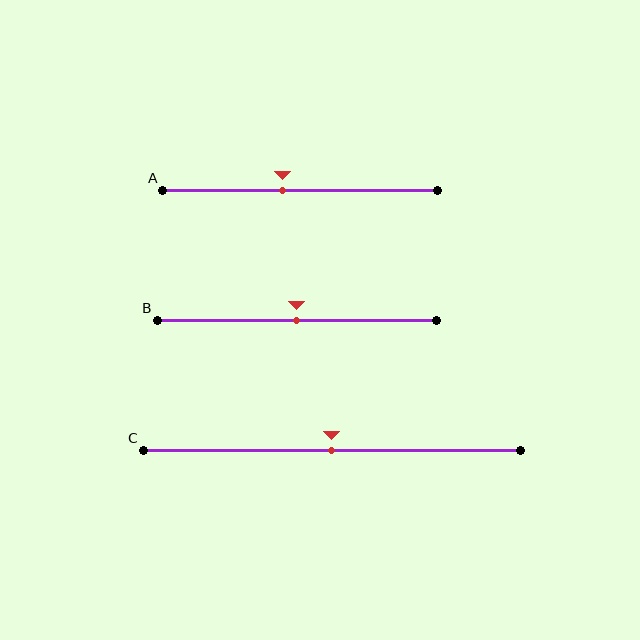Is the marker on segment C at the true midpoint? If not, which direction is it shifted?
Yes, the marker on segment C is at the true midpoint.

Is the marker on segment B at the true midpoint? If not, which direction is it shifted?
Yes, the marker on segment B is at the true midpoint.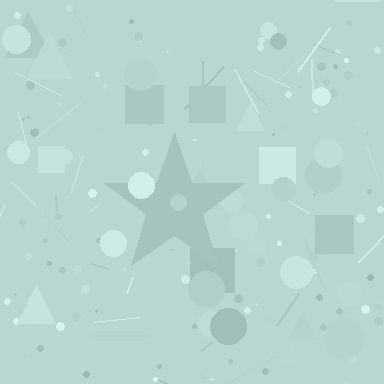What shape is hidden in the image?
A star is hidden in the image.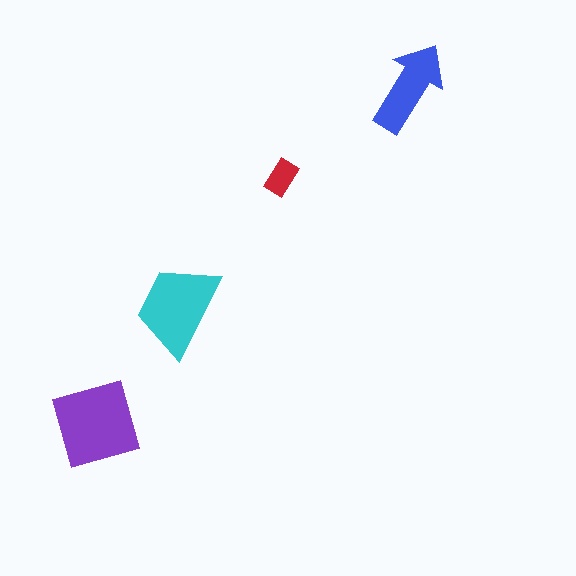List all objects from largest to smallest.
The purple square, the cyan trapezoid, the blue arrow, the red rectangle.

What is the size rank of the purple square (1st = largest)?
1st.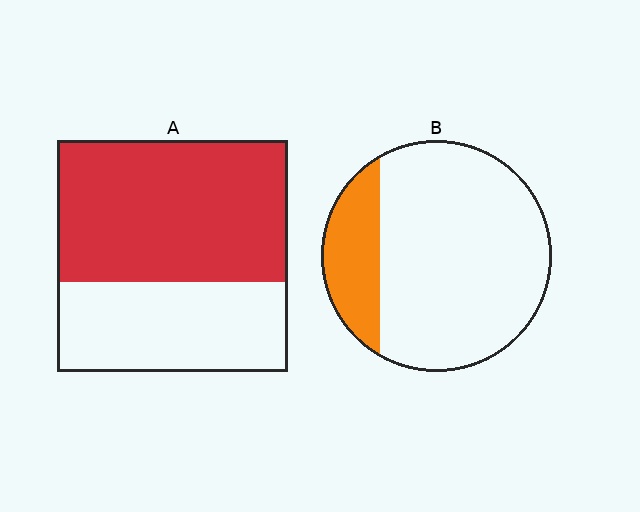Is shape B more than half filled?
No.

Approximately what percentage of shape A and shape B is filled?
A is approximately 60% and B is approximately 20%.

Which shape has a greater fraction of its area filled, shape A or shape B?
Shape A.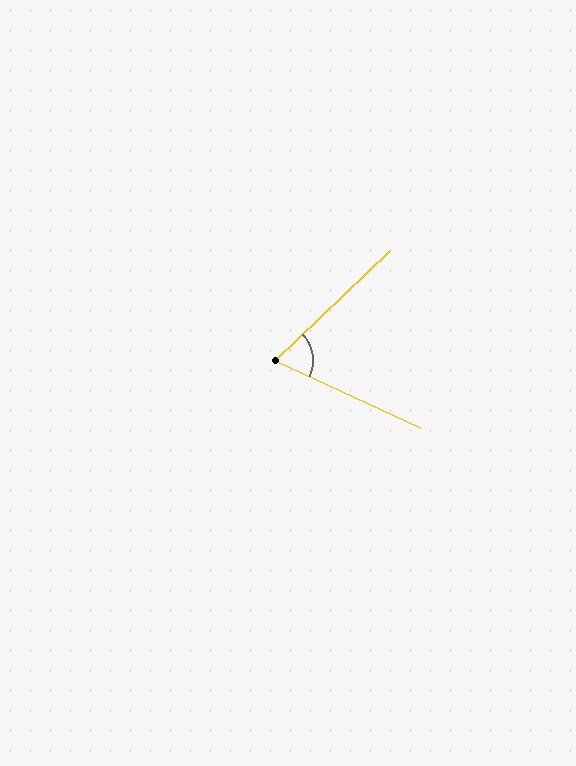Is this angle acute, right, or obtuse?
It is acute.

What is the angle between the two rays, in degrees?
Approximately 69 degrees.